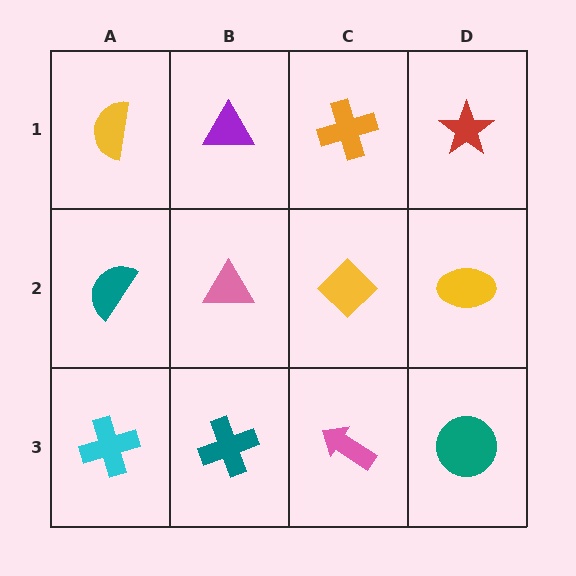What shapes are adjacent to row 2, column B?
A purple triangle (row 1, column B), a teal cross (row 3, column B), a teal semicircle (row 2, column A), a yellow diamond (row 2, column C).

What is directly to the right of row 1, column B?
An orange cross.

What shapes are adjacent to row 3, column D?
A yellow ellipse (row 2, column D), a pink arrow (row 3, column C).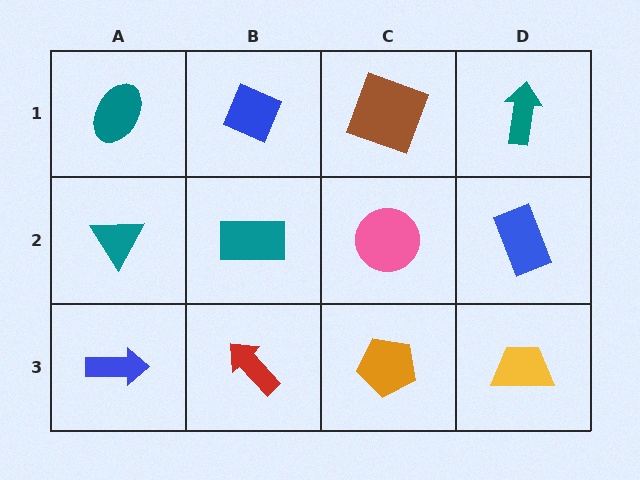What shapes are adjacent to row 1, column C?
A pink circle (row 2, column C), a blue diamond (row 1, column B), a teal arrow (row 1, column D).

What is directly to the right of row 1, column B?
A brown square.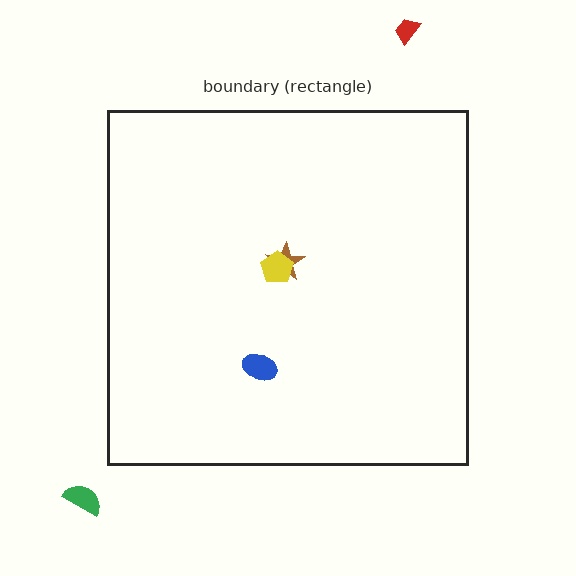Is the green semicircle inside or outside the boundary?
Outside.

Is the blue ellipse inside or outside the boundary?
Inside.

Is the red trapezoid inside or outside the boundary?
Outside.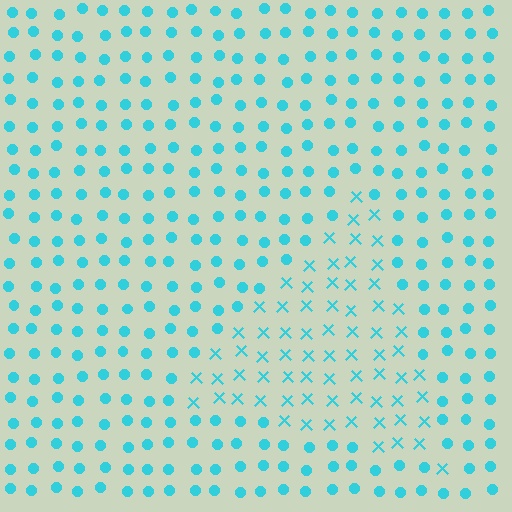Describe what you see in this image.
The image is filled with small cyan elements arranged in a uniform grid. A triangle-shaped region contains X marks, while the surrounding area contains circles. The boundary is defined purely by the change in element shape.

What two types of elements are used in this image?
The image uses X marks inside the triangle region and circles outside it.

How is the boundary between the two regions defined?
The boundary is defined by a change in element shape: X marks inside vs. circles outside. All elements share the same color and spacing.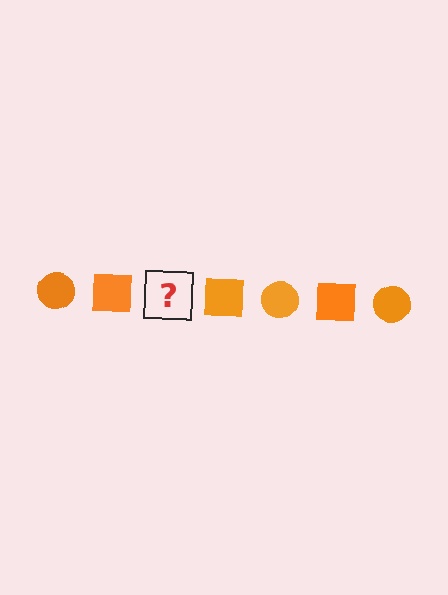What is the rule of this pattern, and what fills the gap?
The rule is that the pattern cycles through circle, square shapes in orange. The gap should be filled with an orange circle.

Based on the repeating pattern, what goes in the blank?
The blank should be an orange circle.